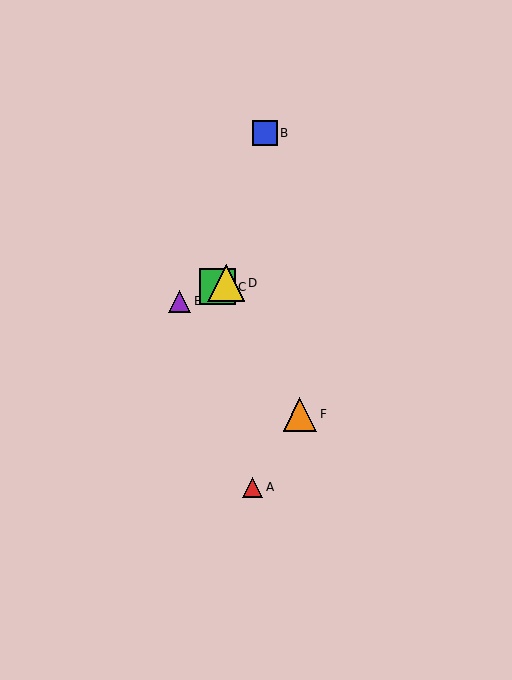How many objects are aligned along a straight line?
3 objects (C, D, E) are aligned along a straight line.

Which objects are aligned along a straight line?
Objects C, D, E are aligned along a straight line.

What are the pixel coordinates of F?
Object F is at (300, 414).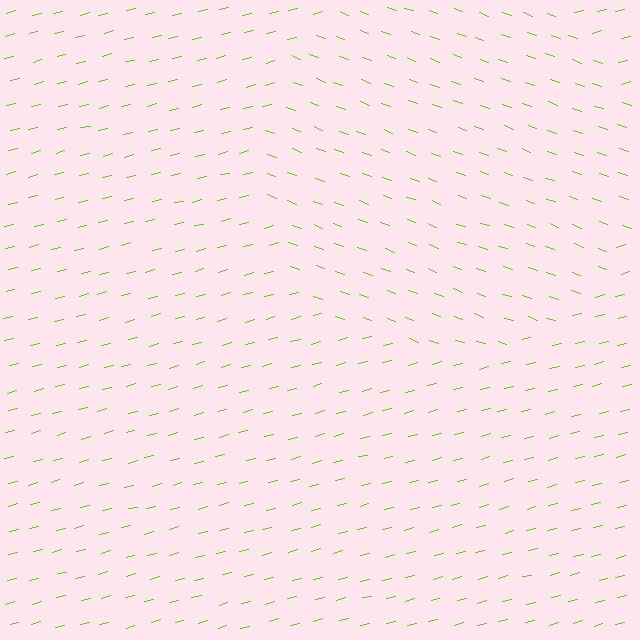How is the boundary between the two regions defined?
The boundary is defined purely by a change in line orientation (approximately 34 degrees difference). All lines are the same color and thickness.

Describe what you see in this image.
The image is filled with small lime line segments. A circle region in the image has lines oriented differently from the surrounding lines, creating a visible texture boundary.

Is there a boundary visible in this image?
Yes, there is a texture boundary formed by a change in line orientation.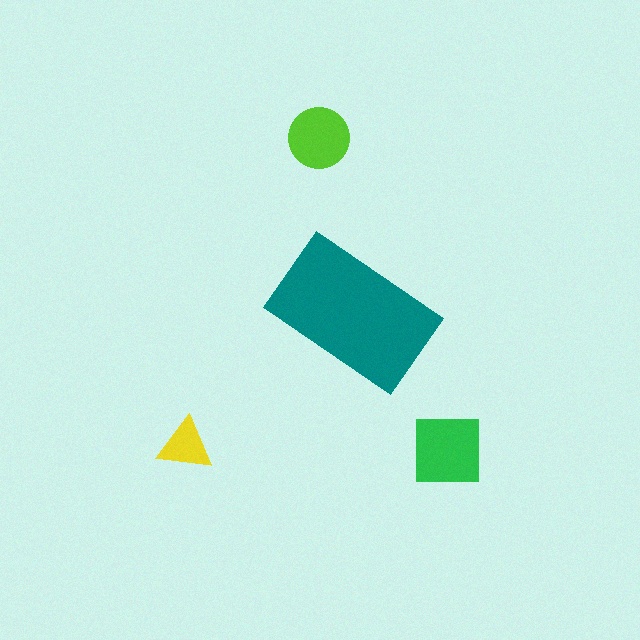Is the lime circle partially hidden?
No, the lime circle is fully visible.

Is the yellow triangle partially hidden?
No, the yellow triangle is fully visible.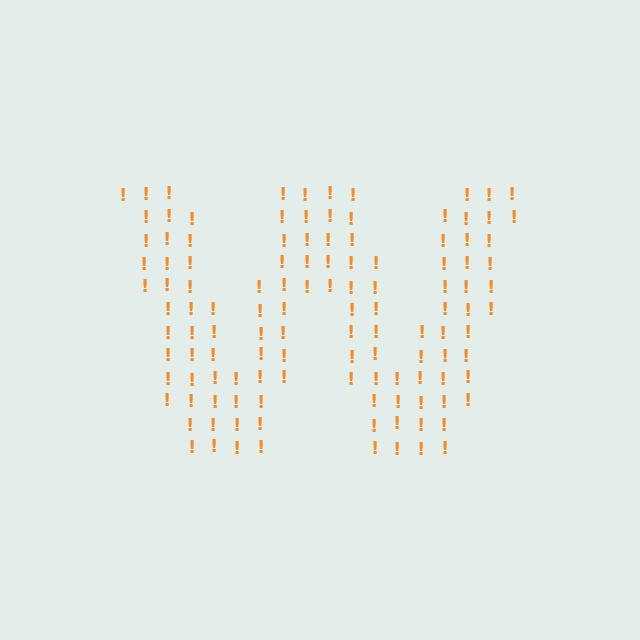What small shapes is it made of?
It is made of small exclamation marks.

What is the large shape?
The large shape is the letter W.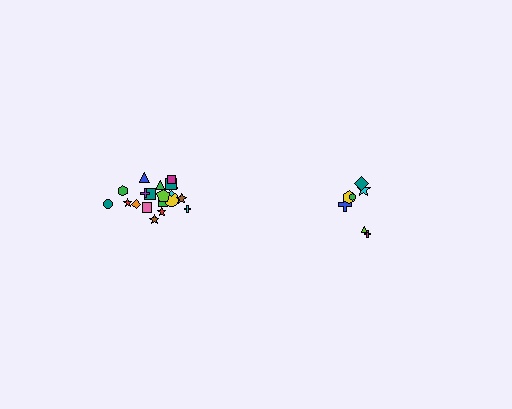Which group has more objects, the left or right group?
The left group.